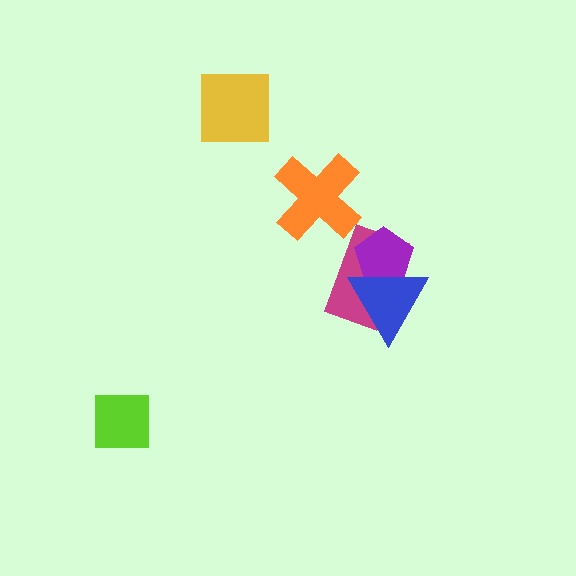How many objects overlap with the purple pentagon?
2 objects overlap with the purple pentagon.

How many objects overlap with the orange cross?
0 objects overlap with the orange cross.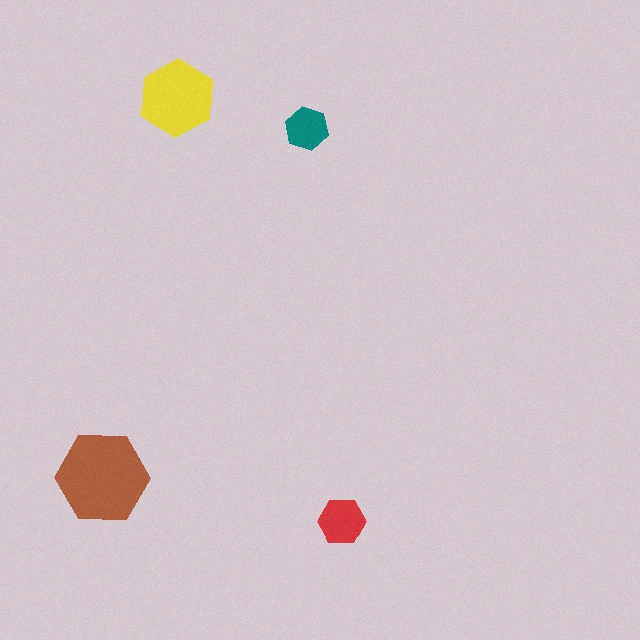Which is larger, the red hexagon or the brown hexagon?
The brown one.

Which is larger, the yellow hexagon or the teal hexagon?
The yellow one.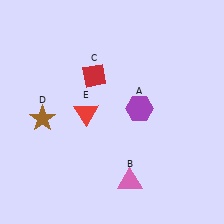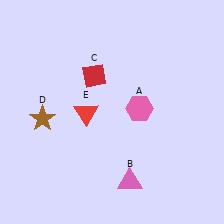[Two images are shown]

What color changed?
The hexagon (A) changed from purple in Image 1 to pink in Image 2.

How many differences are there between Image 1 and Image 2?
There is 1 difference between the two images.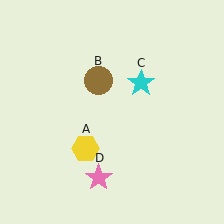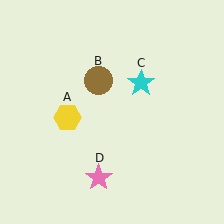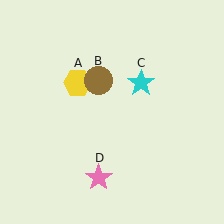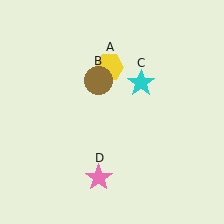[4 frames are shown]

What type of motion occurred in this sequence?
The yellow hexagon (object A) rotated clockwise around the center of the scene.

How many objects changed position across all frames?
1 object changed position: yellow hexagon (object A).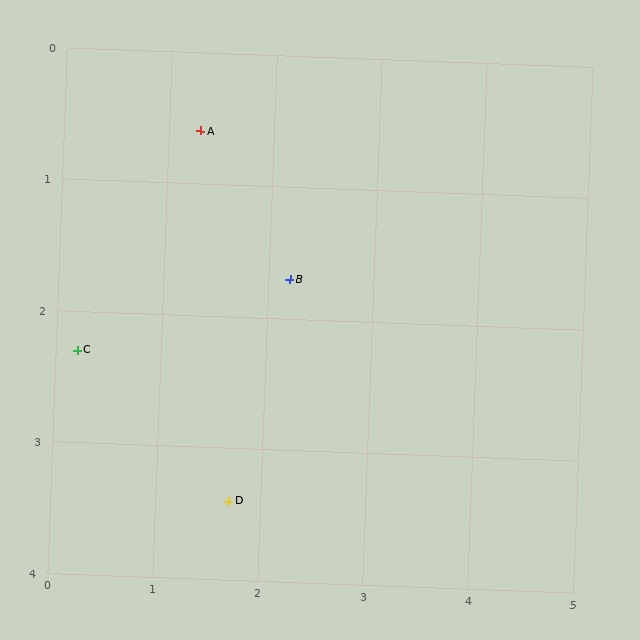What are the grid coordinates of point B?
Point B is at approximately (2.2, 1.7).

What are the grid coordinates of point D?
Point D is at approximately (1.7, 3.4).